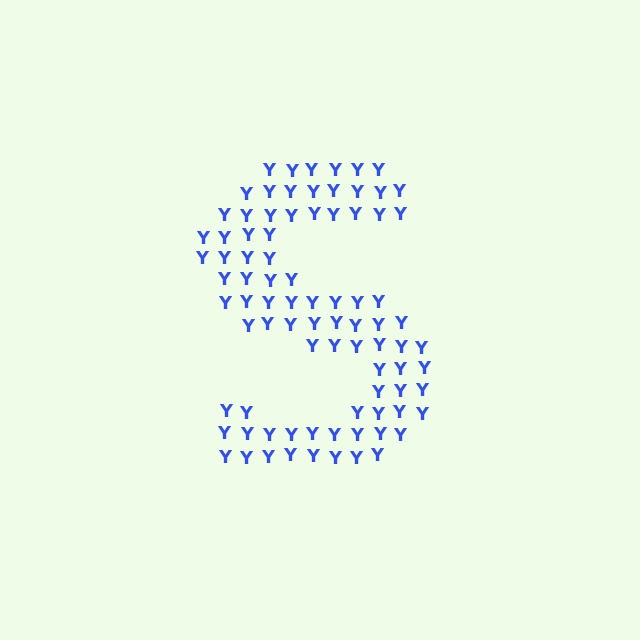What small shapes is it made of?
It is made of small letter Y's.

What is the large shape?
The large shape is the letter S.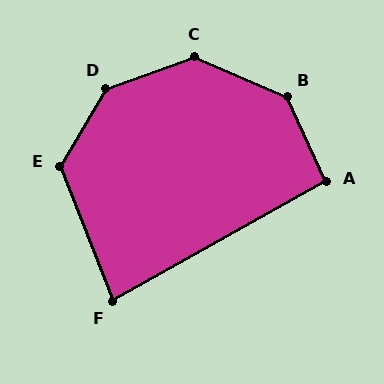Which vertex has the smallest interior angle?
F, at approximately 82 degrees.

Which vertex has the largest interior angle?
D, at approximately 140 degrees.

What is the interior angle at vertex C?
Approximately 138 degrees (obtuse).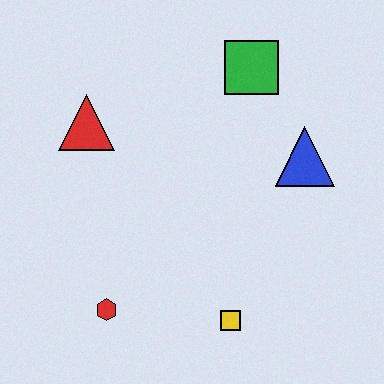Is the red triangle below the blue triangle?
No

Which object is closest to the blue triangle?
The green square is closest to the blue triangle.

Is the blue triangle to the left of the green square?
No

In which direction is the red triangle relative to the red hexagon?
The red triangle is above the red hexagon.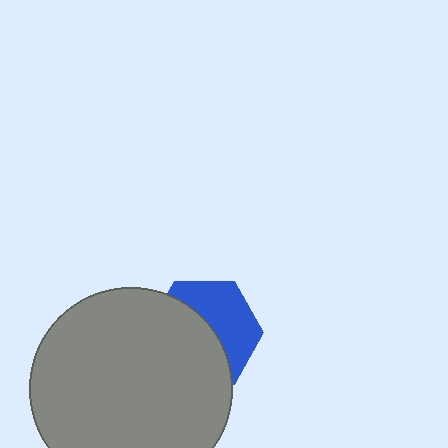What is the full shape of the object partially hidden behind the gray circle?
The partially hidden object is a blue hexagon.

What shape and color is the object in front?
The object in front is a gray circle.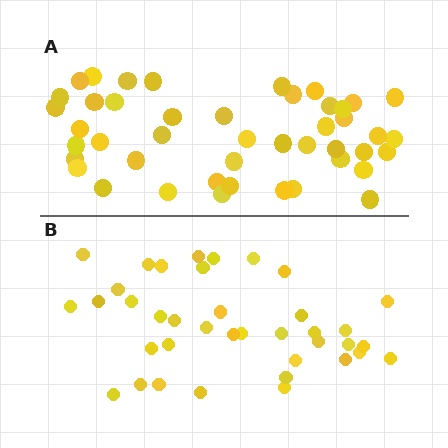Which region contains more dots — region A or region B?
Region A (the top region) has more dots.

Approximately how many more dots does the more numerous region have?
Region A has roughly 8 or so more dots than region B.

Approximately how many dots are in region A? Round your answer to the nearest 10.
About 40 dots. (The exact count is 45, which rounds to 40.)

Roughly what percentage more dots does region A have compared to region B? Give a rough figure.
About 20% more.